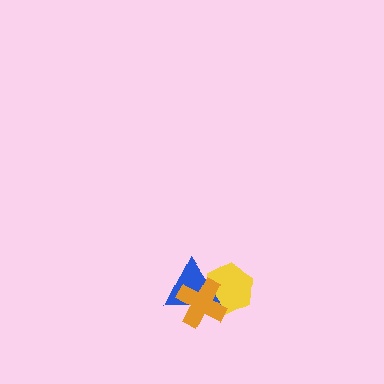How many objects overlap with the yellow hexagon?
2 objects overlap with the yellow hexagon.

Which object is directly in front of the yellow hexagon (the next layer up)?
The blue triangle is directly in front of the yellow hexagon.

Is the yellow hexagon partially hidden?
Yes, it is partially covered by another shape.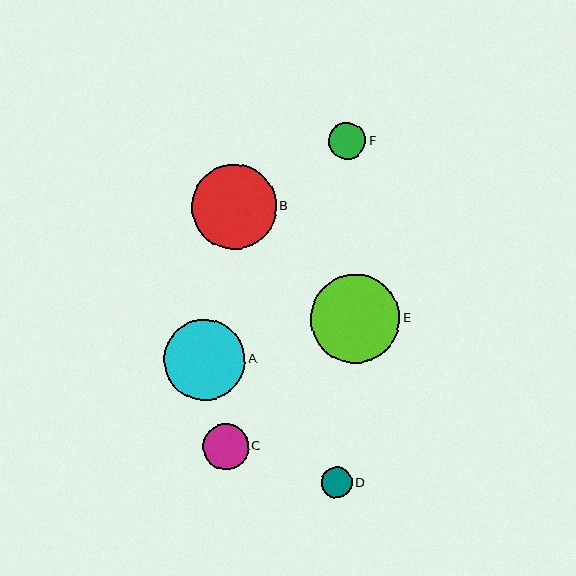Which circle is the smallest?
Circle D is the smallest with a size of approximately 30 pixels.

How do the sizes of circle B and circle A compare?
Circle B and circle A are approximately the same size.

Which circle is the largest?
Circle E is the largest with a size of approximately 89 pixels.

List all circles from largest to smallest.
From largest to smallest: E, B, A, C, F, D.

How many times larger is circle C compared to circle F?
Circle C is approximately 1.2 times the size of circle F.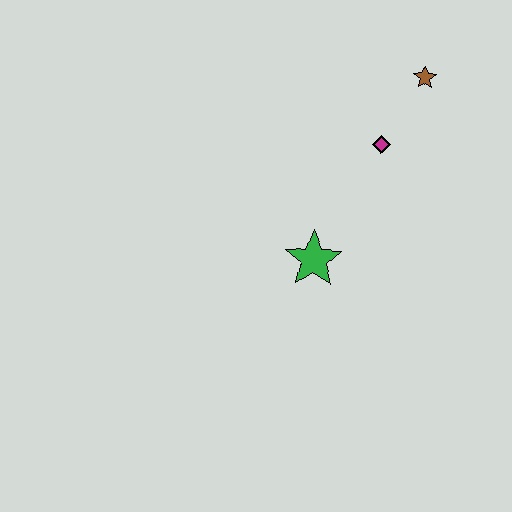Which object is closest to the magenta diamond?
The brown star is closest to the magenta diamond.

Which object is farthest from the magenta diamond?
The green star is farthest from the magenta diamond.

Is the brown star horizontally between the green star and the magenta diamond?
No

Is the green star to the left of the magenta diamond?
Yes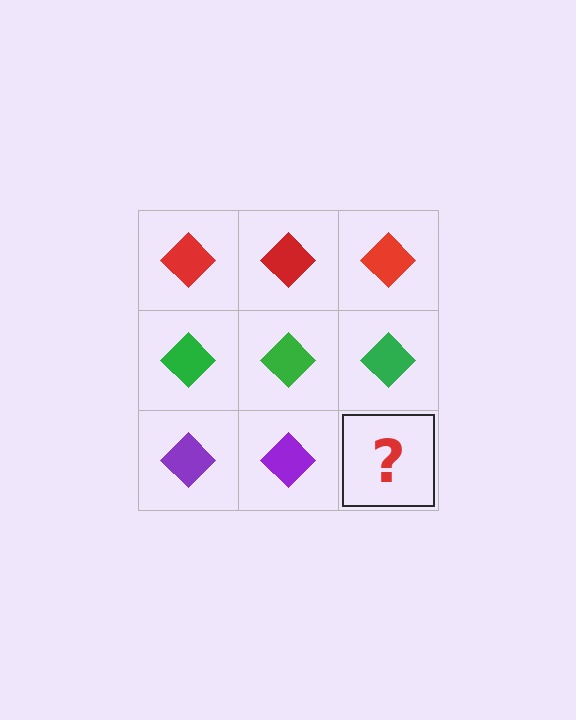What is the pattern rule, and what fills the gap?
The rule is that each row has a consistent color. The gap should be filled with a purple diamond.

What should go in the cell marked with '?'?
The missing cell should contain a purple diamond.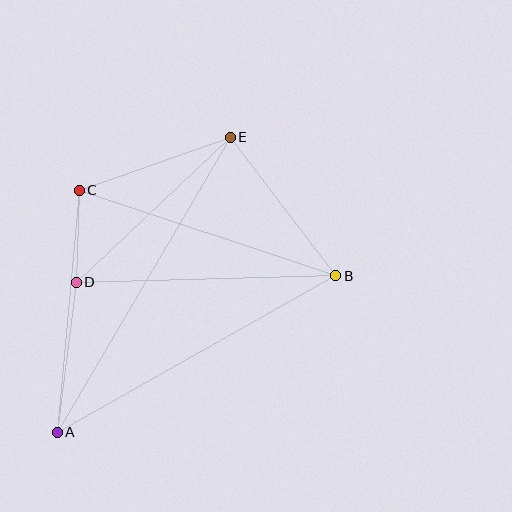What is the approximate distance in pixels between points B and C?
The distance between B and C is approximately 270 pixels.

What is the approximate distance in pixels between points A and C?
The distance between A and C is approximately 243 pixels.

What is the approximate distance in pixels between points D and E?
The distance between D and E is approximately 212 pixels.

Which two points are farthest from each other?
Points A and E are farthest from each other.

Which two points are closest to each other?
Points C and D are closest to each other.